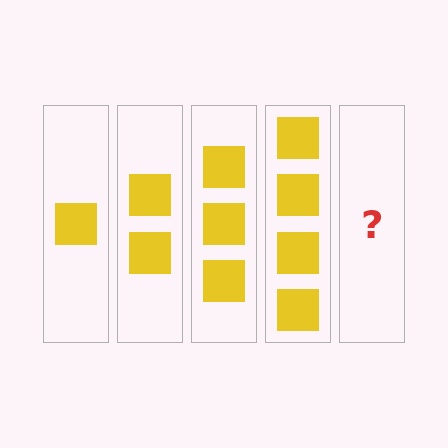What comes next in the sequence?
The next element should be 5 squares.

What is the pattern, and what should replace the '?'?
The pattern is that each step adds one more square. The '?' should be 5 squares.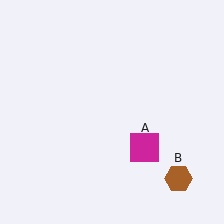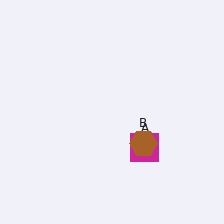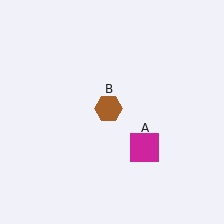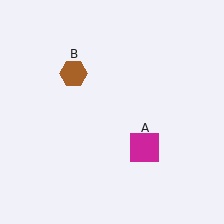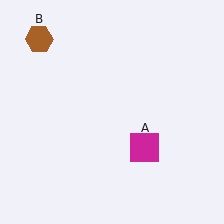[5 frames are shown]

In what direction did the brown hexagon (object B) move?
The brown hexagon (object B) moved up and to the left.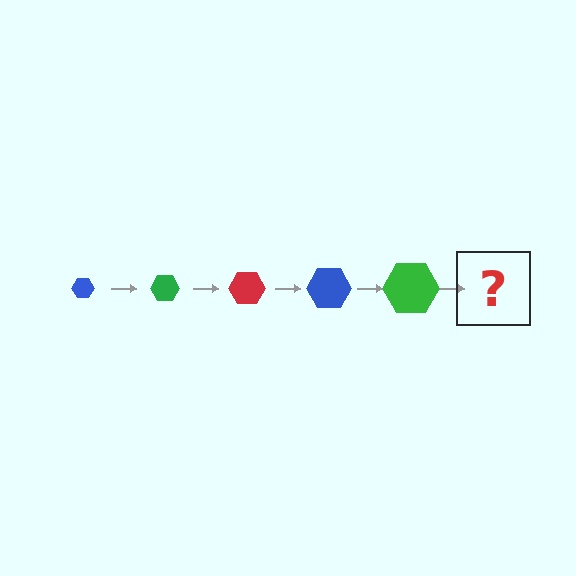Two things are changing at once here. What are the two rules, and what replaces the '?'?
The two rules are that the hexagon grows larger each step and the color cycles through blue, green, and red. The '?' should be a red hexagon, larger than the previous one.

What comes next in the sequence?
The next element should be a red hexagon, larger than the previous one.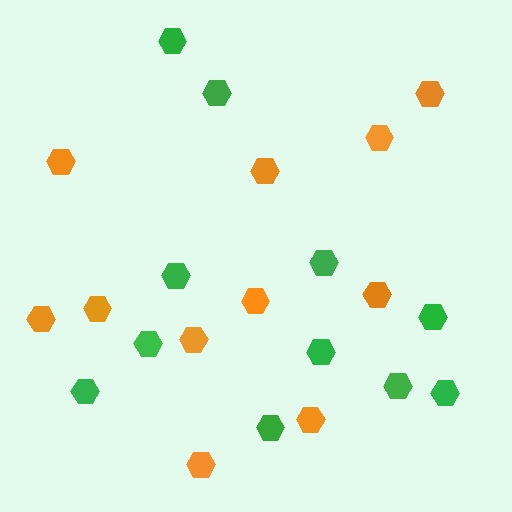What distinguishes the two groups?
There are 2 groups: one group of green hexagons (11) and one group of orange hexagons (11).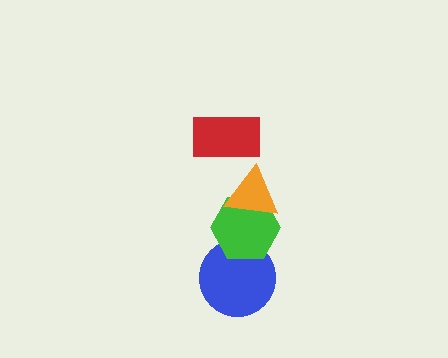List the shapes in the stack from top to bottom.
From top to bottom: the red rectangle, the orange triangle, the green hexagon, the blue circle.